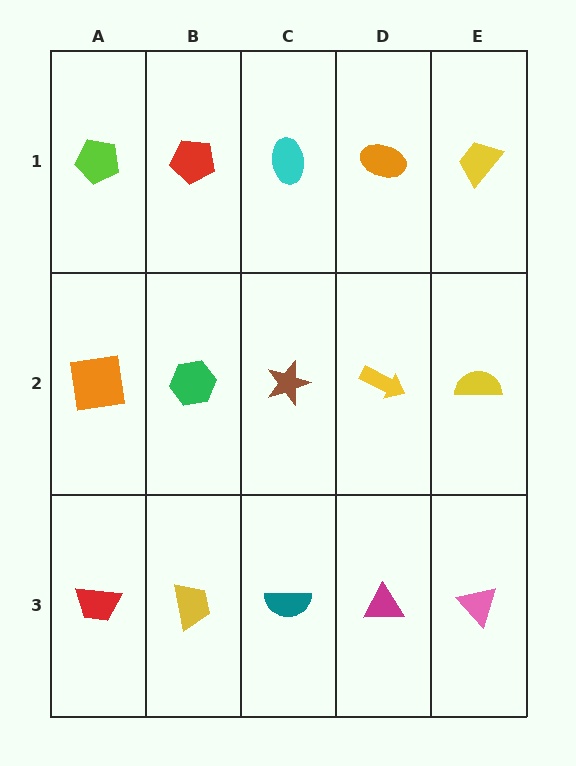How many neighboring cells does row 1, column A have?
2.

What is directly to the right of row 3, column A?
A yellow trapezoid.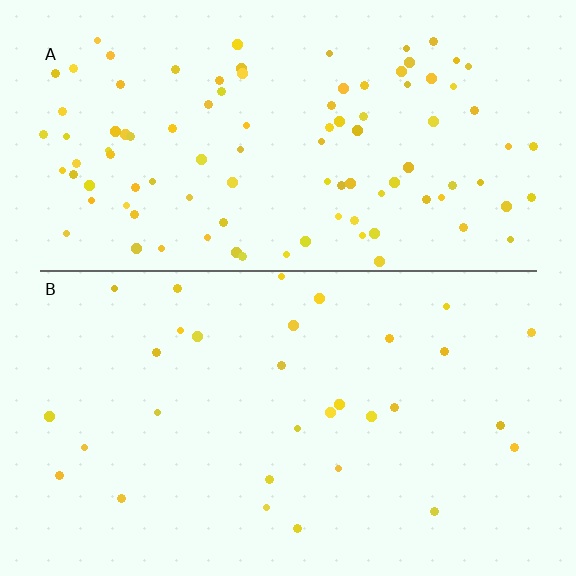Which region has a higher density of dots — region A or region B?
A (the top).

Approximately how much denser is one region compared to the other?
Approximately 3.4× — region A over region B.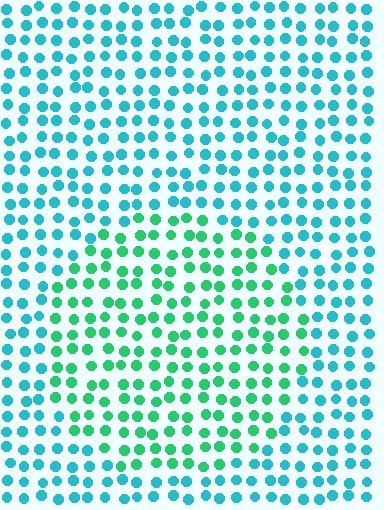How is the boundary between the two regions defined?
The boundary is defined purely by a slight shift in hue (about 40 degrees). Spacing, size, and orientation are identical on both sides.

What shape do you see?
I see a circle.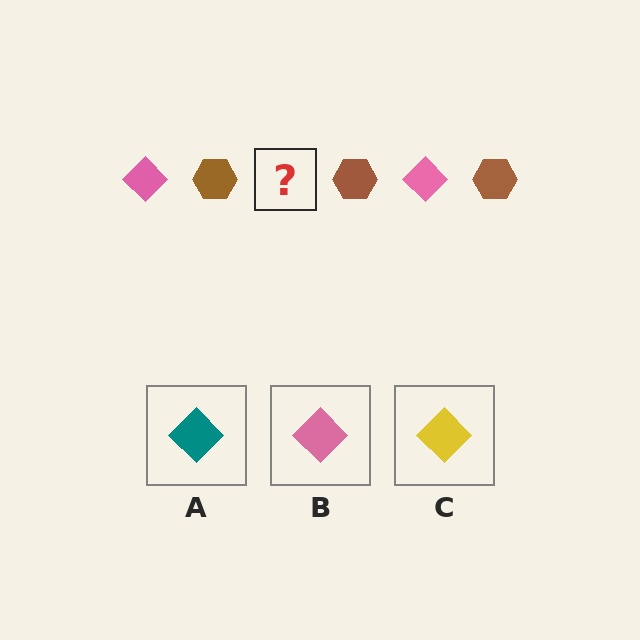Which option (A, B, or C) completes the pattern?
B.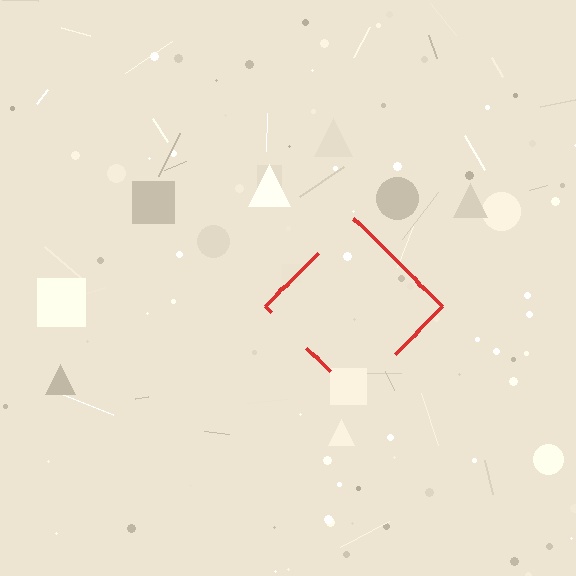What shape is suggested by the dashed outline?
The dashed outline suggests a diamond.